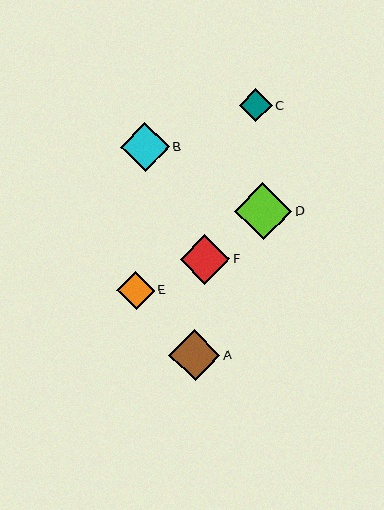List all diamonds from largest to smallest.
From largest to smallest: D, A, F, B, E, C.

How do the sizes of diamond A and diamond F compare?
Diamond A and diamond F are approximately the same size.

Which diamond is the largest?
Diamond D is the largest with a size of approximately 58 pixels.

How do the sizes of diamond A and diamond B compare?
Diamond A and diamond B are approximately the same size.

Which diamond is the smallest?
Diamond C is the smallest with a size of approximately 33 pixels.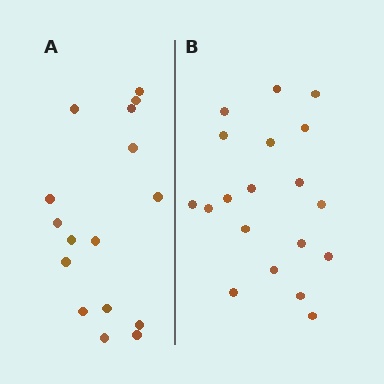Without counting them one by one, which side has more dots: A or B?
Region B (the right region) has more dots.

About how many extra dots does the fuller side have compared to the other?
Region B has just a few more — roughly 2 or 3 more dots than region A.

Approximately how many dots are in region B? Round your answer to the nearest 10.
About 20 dots. (The exact count is 19, which rounds to 20.)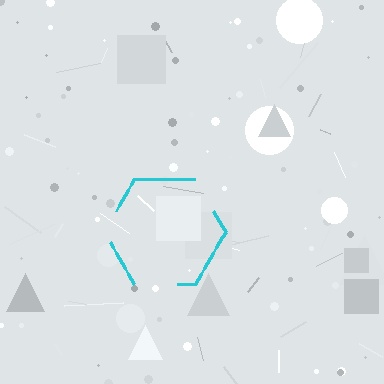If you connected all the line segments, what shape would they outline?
They would outline a hexagon.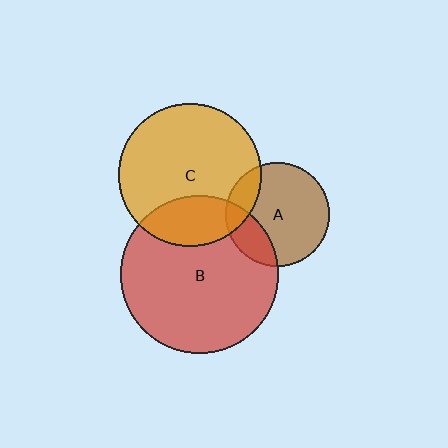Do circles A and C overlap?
Yes.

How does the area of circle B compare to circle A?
Approximately 2.3 times.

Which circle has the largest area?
Circle B (red).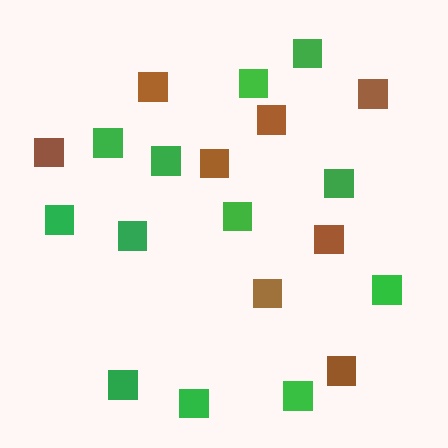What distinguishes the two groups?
There are 2 groups: one group of green squares (12) and one group of brown squares (8).